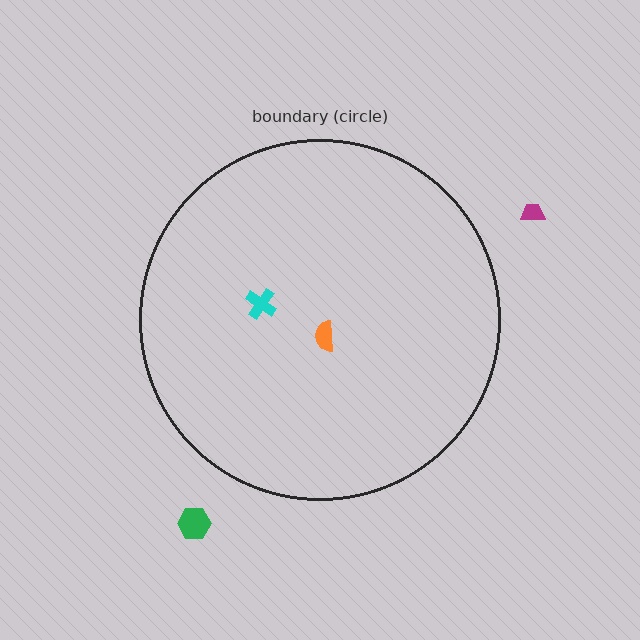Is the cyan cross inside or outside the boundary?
Inside.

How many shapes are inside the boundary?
2 inside, 2 outside.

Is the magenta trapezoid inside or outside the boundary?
Outside.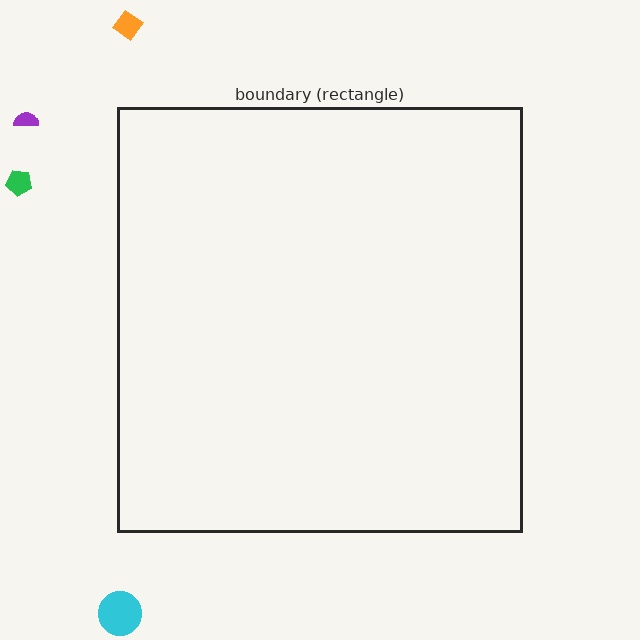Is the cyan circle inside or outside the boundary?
Outside.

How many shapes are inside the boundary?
0 inside, 4 outside.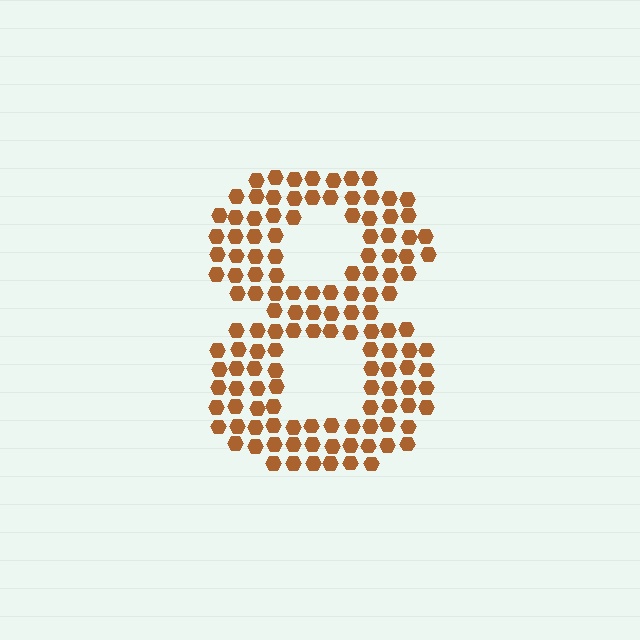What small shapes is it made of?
It is made of small hexagons.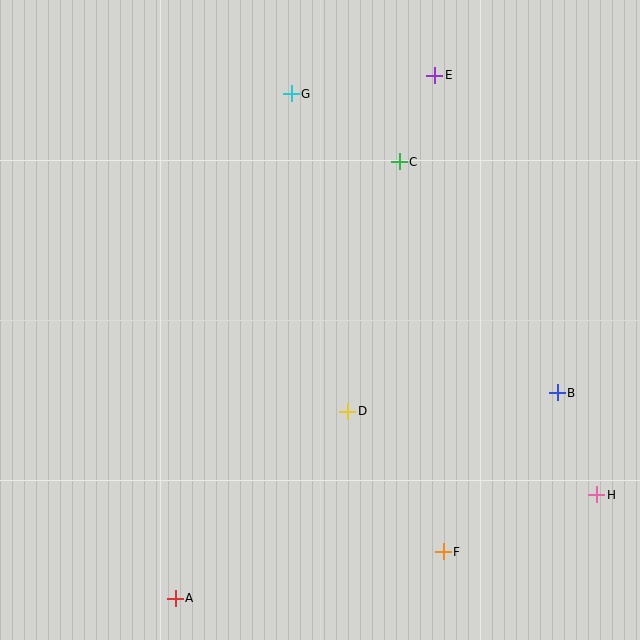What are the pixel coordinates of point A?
Point A is at (175, 598).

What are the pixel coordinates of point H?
Point H is at (597, 495).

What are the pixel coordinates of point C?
Point C is at (399, 162).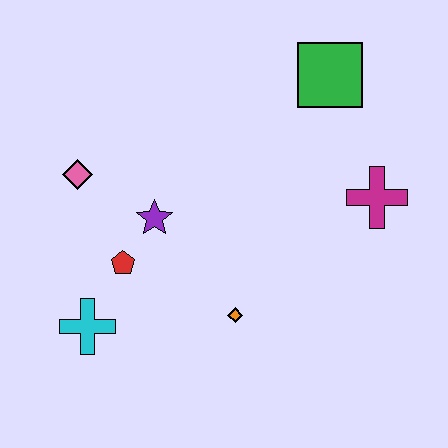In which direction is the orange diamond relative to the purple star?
The orange diamond is below the purple star.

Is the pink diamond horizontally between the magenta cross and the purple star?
No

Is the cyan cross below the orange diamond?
Yes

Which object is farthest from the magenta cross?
The cyan cross is farthest from the magenta cross.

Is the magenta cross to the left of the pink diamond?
No